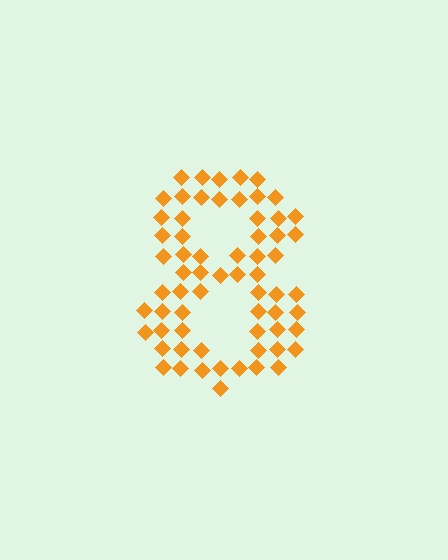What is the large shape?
The large shape is the digit 8.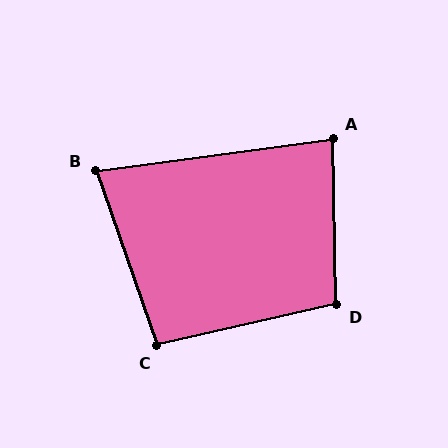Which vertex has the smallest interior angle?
B, at approximately 79 degrees.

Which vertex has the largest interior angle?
D, at approximately 101 degrees.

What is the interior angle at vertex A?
Approximately 83 degrees (acute).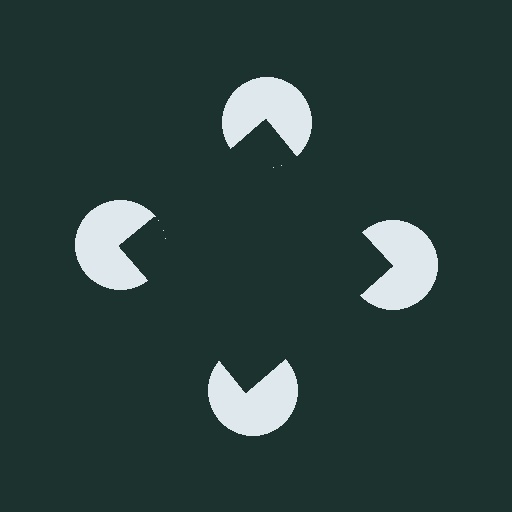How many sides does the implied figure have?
4 sides.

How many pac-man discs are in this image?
There are 4 — one at each vertex of the illusory square.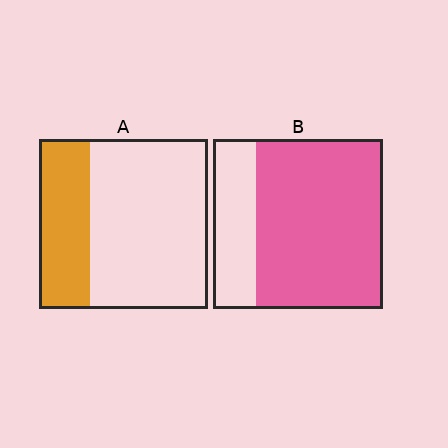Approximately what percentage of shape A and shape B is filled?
A is approximately 30% and B is approximately 75%.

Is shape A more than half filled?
No.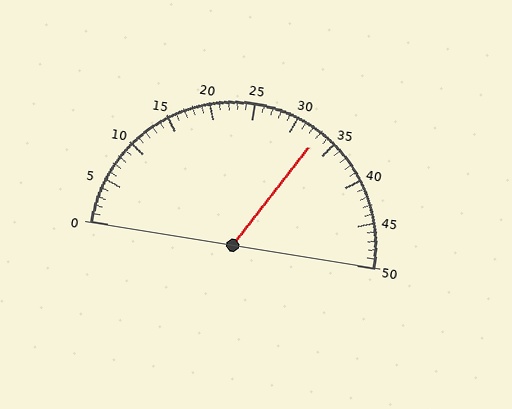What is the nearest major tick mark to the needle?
The nearest major tick mark is 35.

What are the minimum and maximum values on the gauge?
The gauge ranges from 0 to 50.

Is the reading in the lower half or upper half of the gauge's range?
The reading is in the upper half of the range (0 to 50).